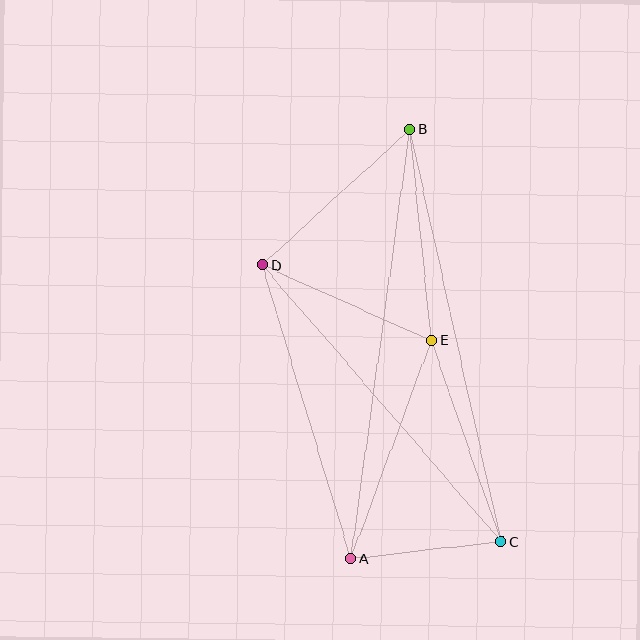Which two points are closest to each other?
Points A and C are closest to each other.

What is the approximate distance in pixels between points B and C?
The distance between B and C is approximately 422 pixels.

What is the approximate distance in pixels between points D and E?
The distance between D and E is approximately 185 pixels.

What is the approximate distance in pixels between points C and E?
The distance between C and E is approximately 213 pixels.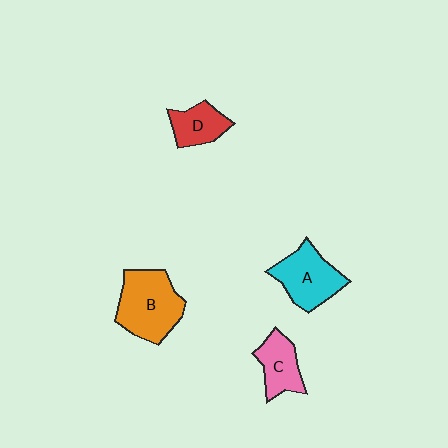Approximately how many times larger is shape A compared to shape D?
Approximately 1.6 times.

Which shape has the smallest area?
Shape D (red).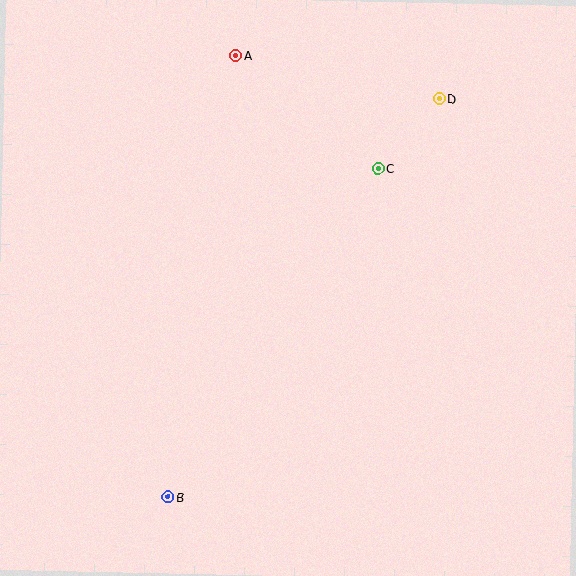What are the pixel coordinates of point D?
Point D is at (439, 99).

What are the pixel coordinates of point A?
Point A is at (236, 55).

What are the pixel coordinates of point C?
Point C is at (378, 169).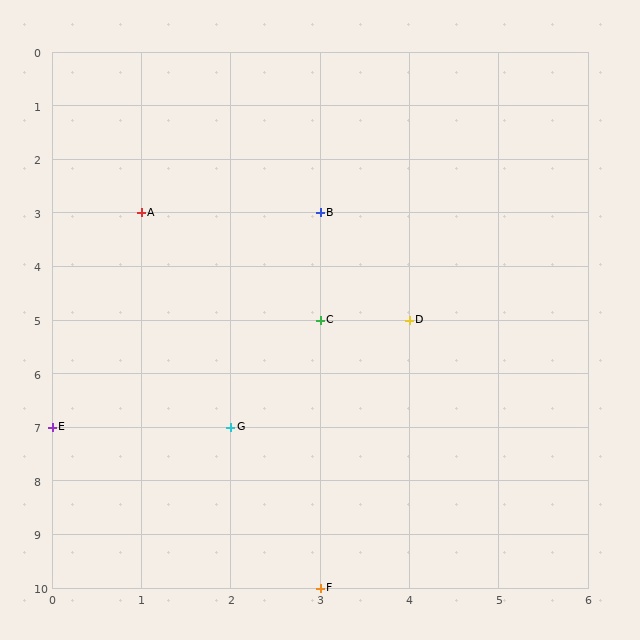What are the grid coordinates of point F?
Point F is at grid coordinates (3, 10).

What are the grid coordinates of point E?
Point E is at grid coordinates (0, 7).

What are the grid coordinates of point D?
Point D is at grid coordinates (4, 5).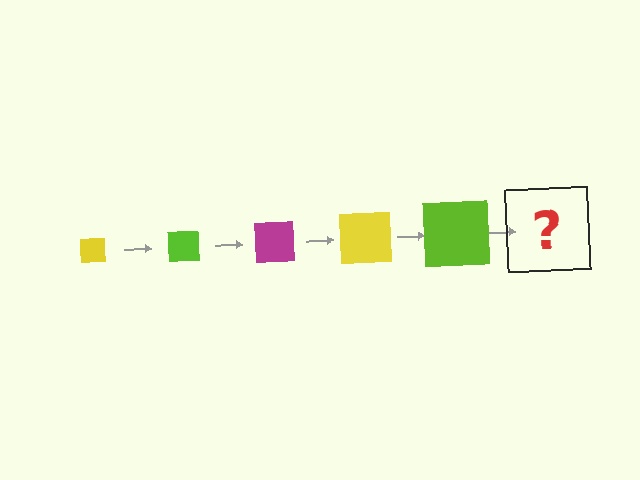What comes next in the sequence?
The next element should be a magenta square, larger than the previous one.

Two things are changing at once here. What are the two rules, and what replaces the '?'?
The two rules are that the square grows larger each step and the color cycles through yellow, lime, and magenta. The '?' should be a magenta square, larger than the previous one.